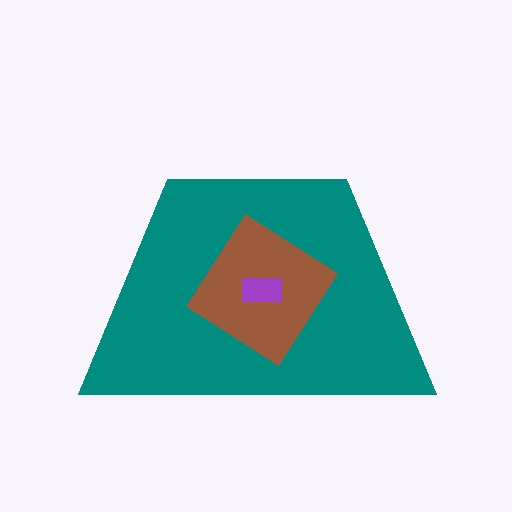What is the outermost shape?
The teal trapezoid.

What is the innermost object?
The purple rectangle.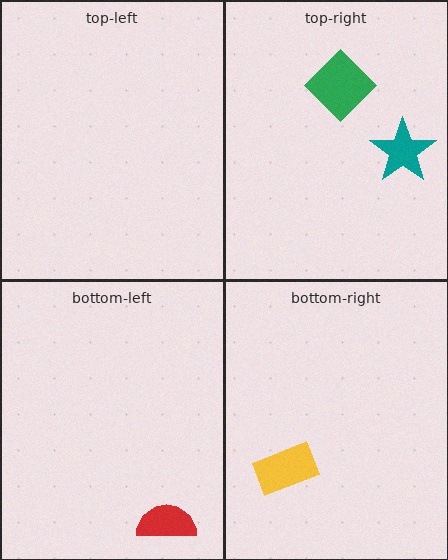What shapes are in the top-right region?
The green diamond, the teal star.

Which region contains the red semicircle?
The bottom-left region.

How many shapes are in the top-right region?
2.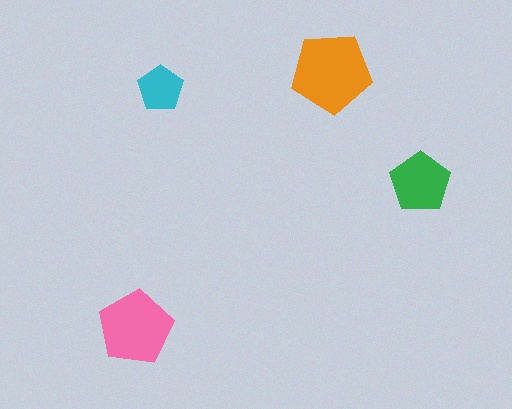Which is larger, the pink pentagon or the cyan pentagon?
The pink one.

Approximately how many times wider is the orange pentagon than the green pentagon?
About 1.5 times wider.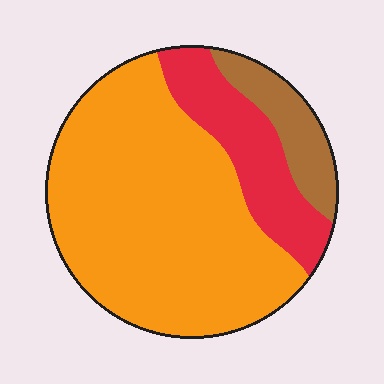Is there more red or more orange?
Orange.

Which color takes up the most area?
Orange, at roughly 70%.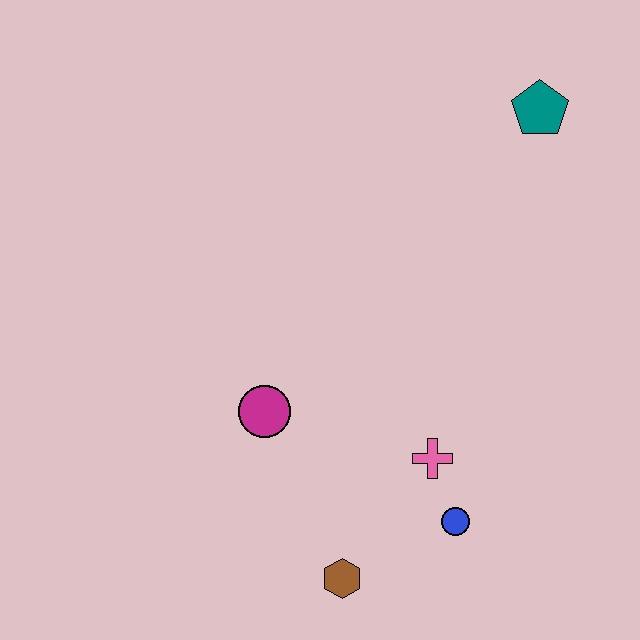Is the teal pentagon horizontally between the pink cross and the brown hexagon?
No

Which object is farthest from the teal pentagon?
The brown hexagon is farthest from the teal pentagon.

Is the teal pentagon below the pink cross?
No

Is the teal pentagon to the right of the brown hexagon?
Yes